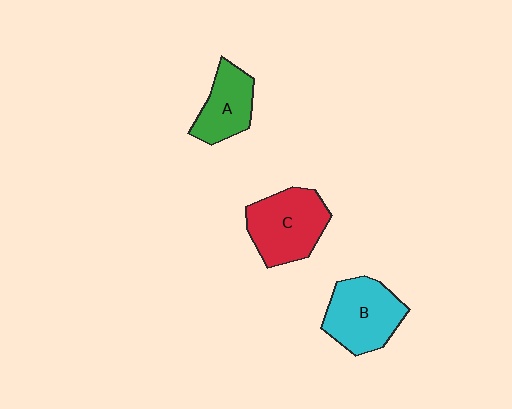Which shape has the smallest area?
Shape A (green).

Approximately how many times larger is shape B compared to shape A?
Approximately 1.4 times.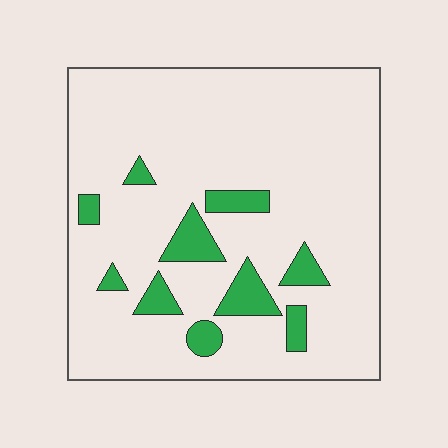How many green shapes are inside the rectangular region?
10.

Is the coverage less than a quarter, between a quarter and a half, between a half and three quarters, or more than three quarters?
Less than a quarter.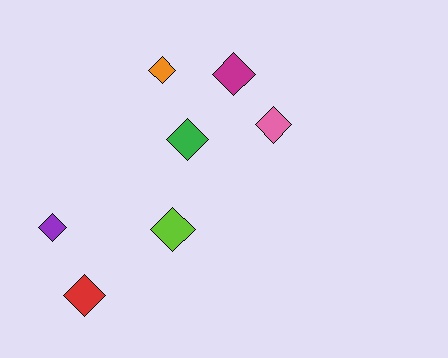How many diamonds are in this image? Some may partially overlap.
There are 7 diamonds.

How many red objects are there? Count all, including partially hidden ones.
There is 1 red object.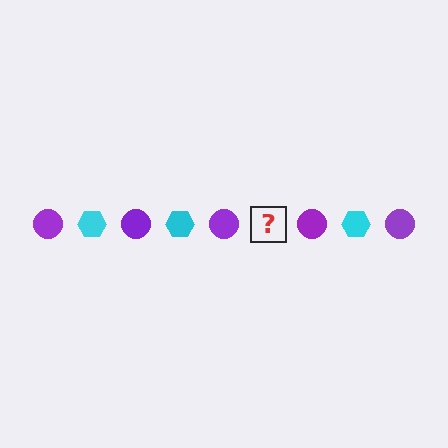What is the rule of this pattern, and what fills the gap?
The rule is that the pattern alternates between purple circle and cyan hexagon. The gap should be filled with a cyan hexagon.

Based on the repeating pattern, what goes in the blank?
The blank should be a cyan hexagon.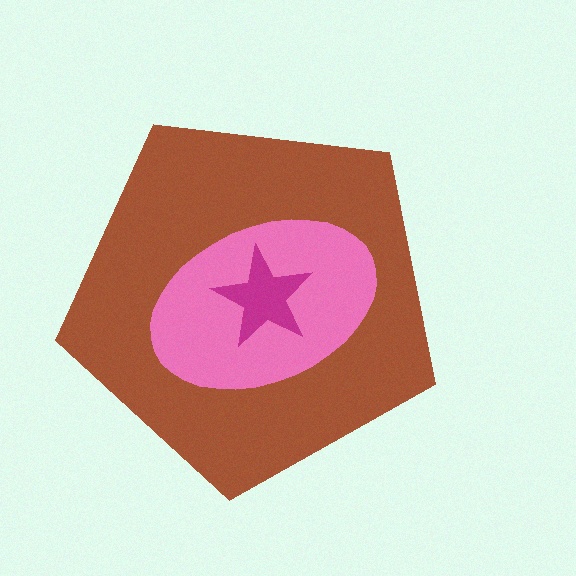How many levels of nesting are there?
3.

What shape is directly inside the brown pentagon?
The pink ellipse.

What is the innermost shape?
The magenta star.